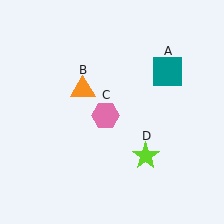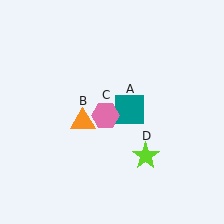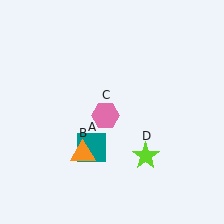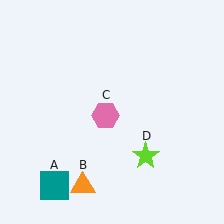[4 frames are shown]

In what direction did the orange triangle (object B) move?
The orange triangle (object B) moved down.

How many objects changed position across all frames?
2 objects changed position: teal square (object A), orange triangle (object B).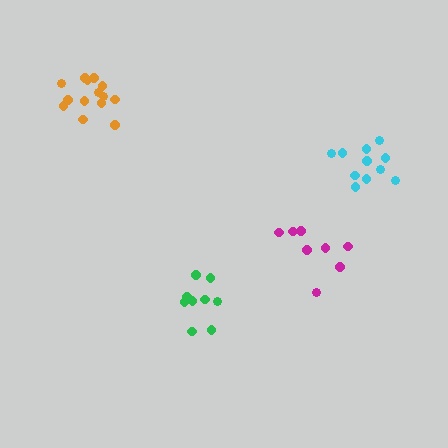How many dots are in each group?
Group 1: 9 dots, Group 2: 8 dots, Group 3: 14 dots, Group 4: 11 dots (42 total).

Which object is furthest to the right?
The cyan cluster is rightmost.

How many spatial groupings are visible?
There are 4 spatial groupings.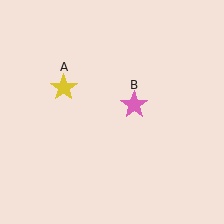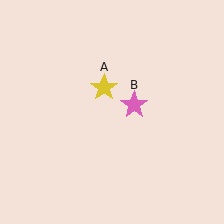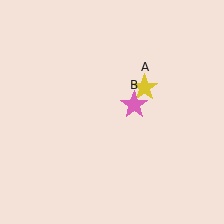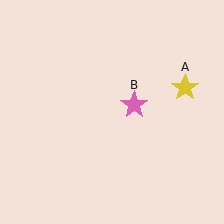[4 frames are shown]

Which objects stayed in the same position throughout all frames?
Pink star (object B) remained stationary.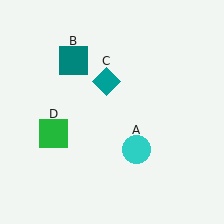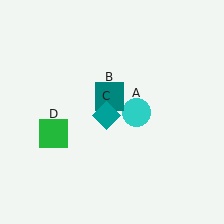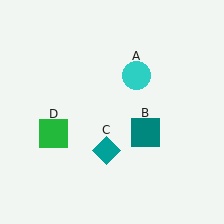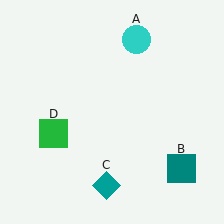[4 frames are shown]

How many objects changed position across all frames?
3 objects changed position: cyan circle (object A), teal square (object B), teal diamond (object C).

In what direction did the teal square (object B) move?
The teal square (object B) moved down and to the right.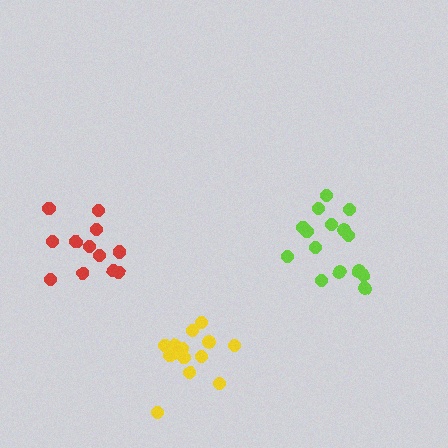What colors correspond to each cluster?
The clusters are colored: lime, red, yellow.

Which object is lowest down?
The yellow cluster is bottommost.